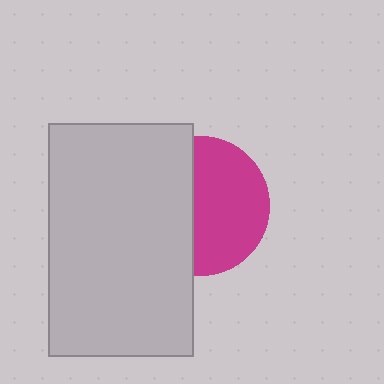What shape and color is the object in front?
The object in front is a light gray rectangle.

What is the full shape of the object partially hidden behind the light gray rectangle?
The partially hidden object is a magenta circle.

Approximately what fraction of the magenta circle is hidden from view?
Roughly 44% of the magenta circle is hidden behind the light gray rectangle.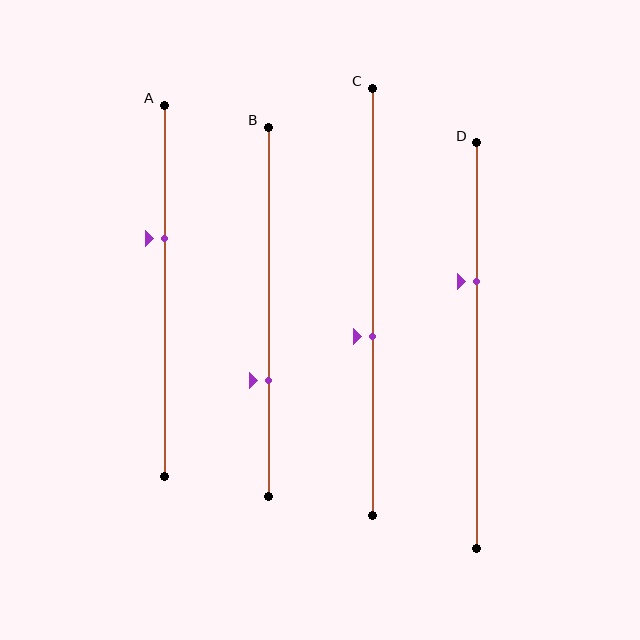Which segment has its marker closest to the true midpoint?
Segment C has its marker closest to the true midpoint.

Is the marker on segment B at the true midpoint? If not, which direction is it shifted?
No, the marker on segment B is shifted downward by about 19% of the segment length.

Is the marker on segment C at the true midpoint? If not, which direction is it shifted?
No, the marker on segment C is shifted downward by about 8% of the segment length.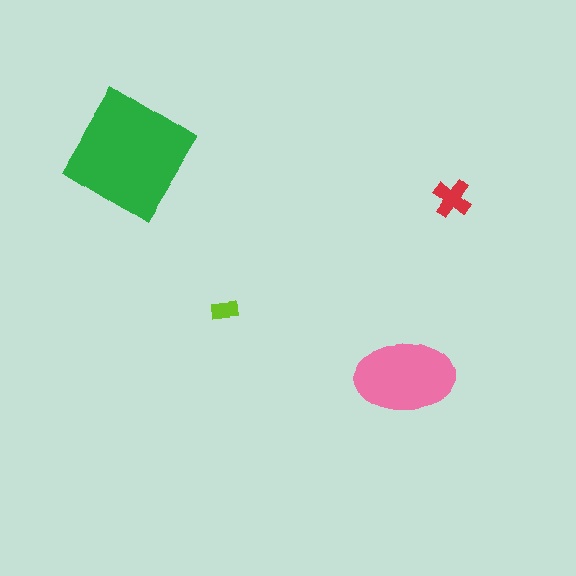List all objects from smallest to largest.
The lime rectangle, the red cross, the pink ellipse, the green diamond.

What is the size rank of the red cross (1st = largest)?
3rd.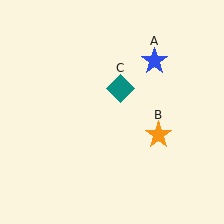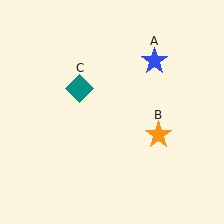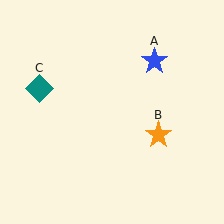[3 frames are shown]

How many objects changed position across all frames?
1 object changed position: teal diamond (object C).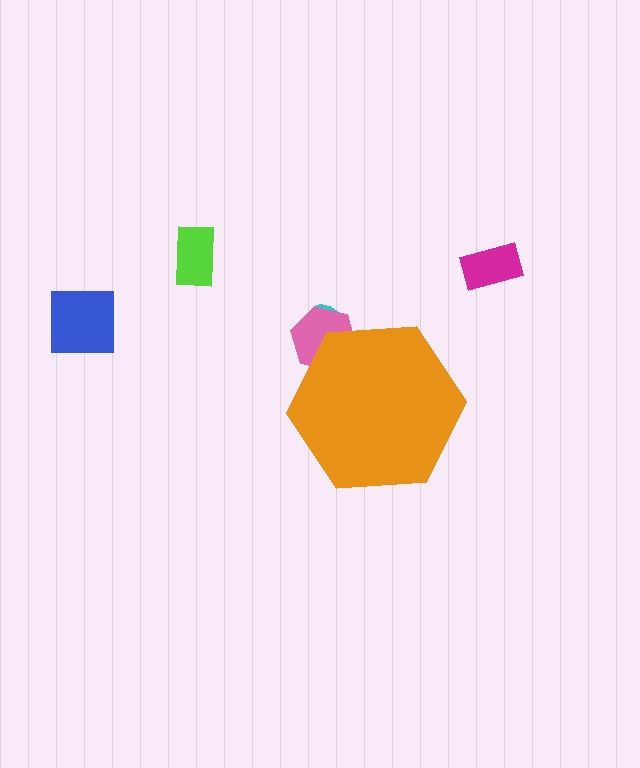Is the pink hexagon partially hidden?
Yes, the pink hexagon is partially hidden behind the orange hexagon.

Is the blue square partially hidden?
No, the blue square is fully visible.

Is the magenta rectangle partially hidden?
No, the magenta rectangle is fully visible.